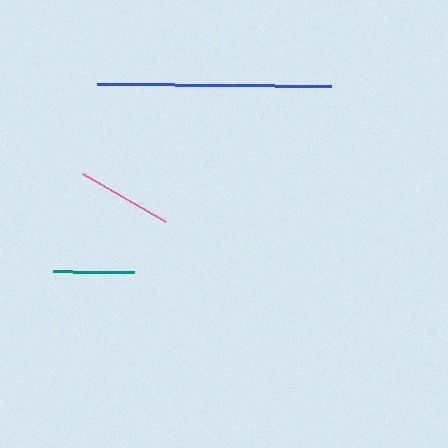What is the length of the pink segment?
The pink segment is approximately 96 pixels long.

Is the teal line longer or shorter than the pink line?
The pink line is longer than the teal line.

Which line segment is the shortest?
The teal line is the shortest at approximately 80 pixels.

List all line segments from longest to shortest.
From longest to shortest: blue, pink, teal.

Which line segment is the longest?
The blue line is the longest at approximately 234 pixels.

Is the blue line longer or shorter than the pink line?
The blue line is longer than the pink line.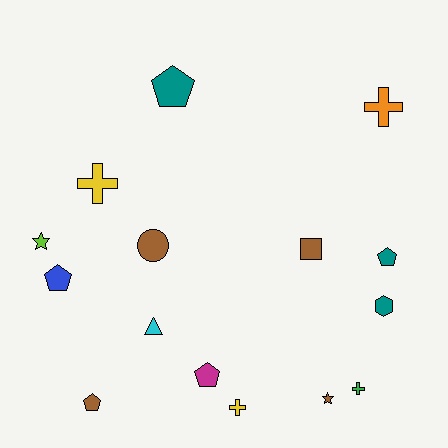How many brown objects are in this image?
There are 4 brown objects.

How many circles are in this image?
There is 1 circle.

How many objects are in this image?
There are 15 objects.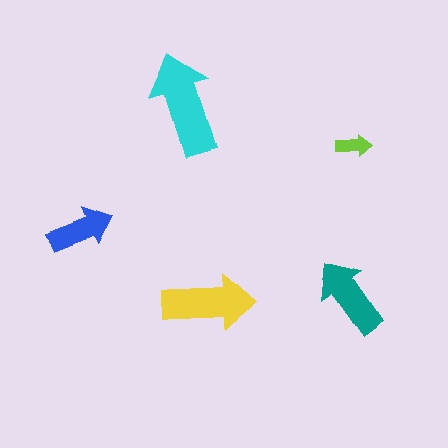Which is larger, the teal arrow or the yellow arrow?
The yellow one.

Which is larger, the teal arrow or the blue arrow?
The teal one.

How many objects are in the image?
There are 5 objects in the image.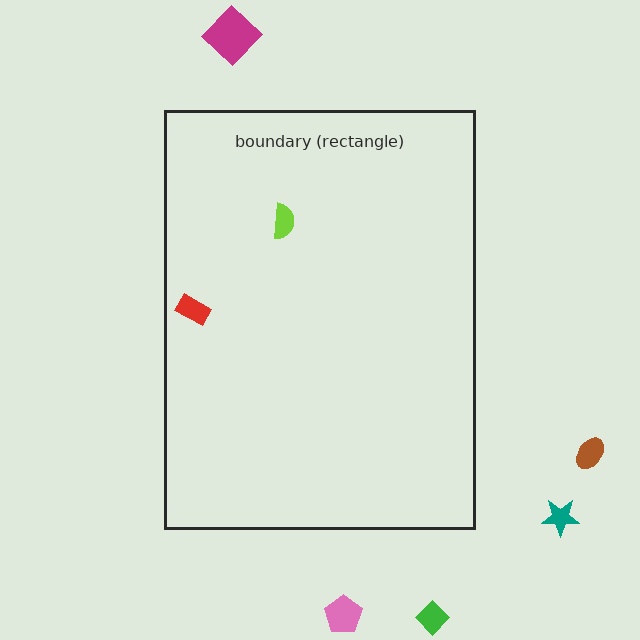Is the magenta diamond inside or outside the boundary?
Outside.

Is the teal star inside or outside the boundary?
Outside.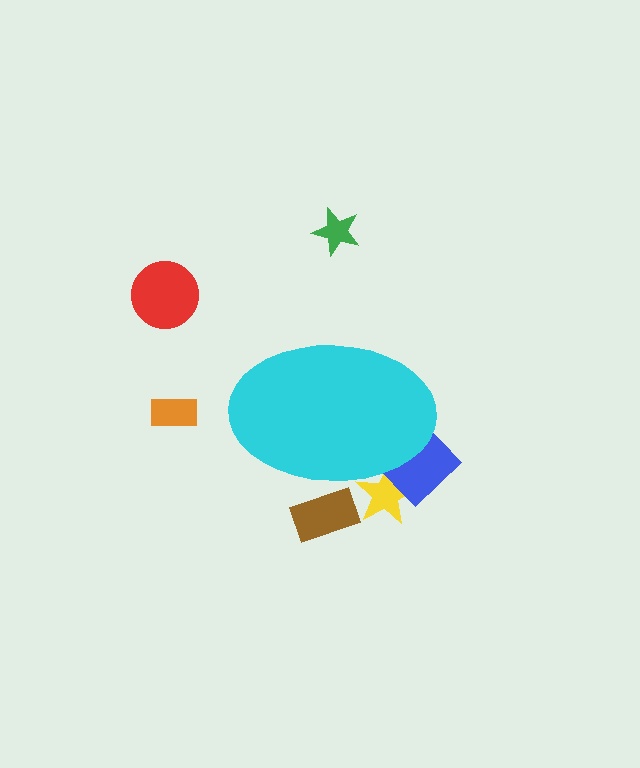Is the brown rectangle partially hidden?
Yes, the brown rectangle is partially hidden behind the cyan ellipse.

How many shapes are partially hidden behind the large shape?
3 shapes are partially hidden.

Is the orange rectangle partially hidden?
No, the orange rectangle is fully visible.